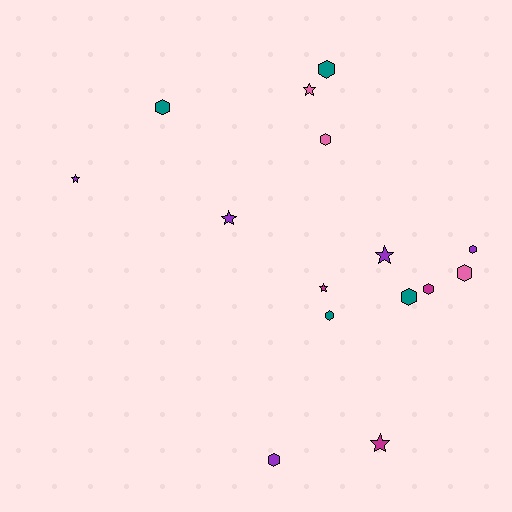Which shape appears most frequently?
Hexagon, with 9 objects.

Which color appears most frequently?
Purple, with 5 objects.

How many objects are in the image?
There are 15 objects.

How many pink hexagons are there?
There are 2 pink hexagons.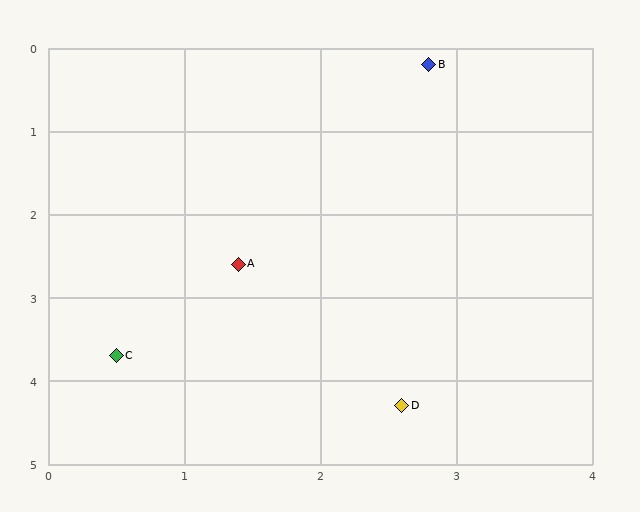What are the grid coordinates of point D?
Point D is at approximately (2.6, 4.3).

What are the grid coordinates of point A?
Point A is at approximately (1.4, 2.6).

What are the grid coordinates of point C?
Point C is at approximately (0.5, 3.7).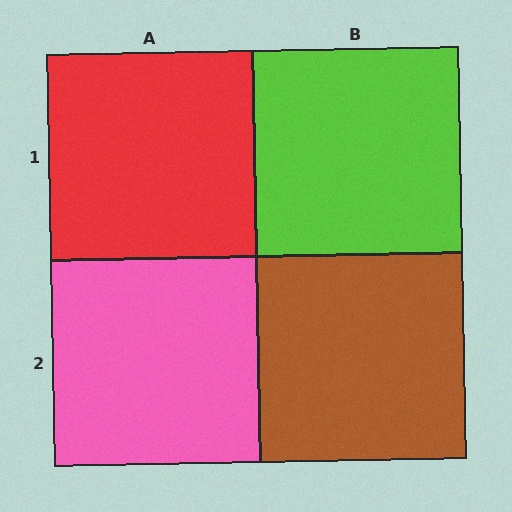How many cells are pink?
1 cell is pink.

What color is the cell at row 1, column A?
Red.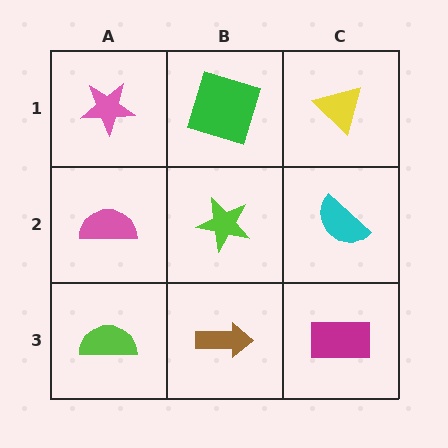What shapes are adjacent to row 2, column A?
A pink star (row 1, column A), a lime semicircle (row 3, column A), a lime star (row 2, column B).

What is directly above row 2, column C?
A yellow triangle.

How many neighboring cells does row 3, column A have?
2.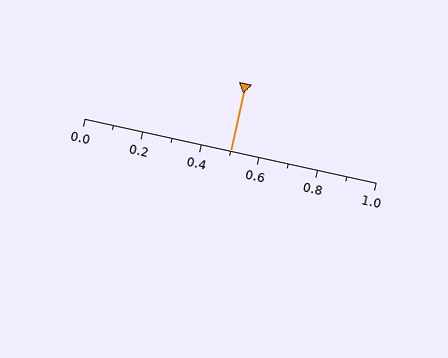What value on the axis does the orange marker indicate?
The marker indicates approximately 0.5.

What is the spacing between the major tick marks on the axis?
The major ticks are spaced 0.2 apart.